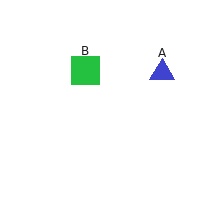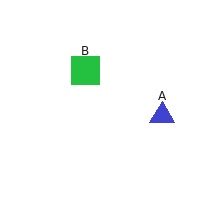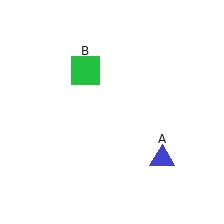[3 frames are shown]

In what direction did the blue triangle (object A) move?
The blue triangle (object A) moved down.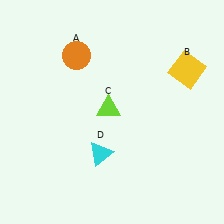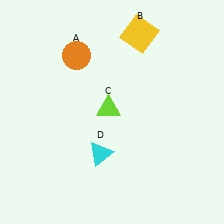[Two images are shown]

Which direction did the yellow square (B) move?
The yellow square (B) moved left.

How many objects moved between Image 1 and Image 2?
1 object moved between the two images.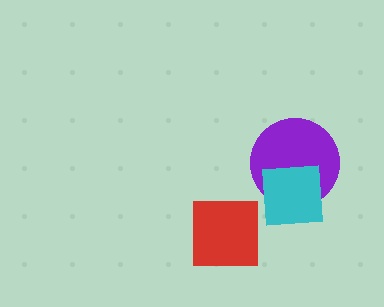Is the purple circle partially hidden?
Yes, it is partially covered by another shape.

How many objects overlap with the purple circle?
1 object overlaps with the purple circle.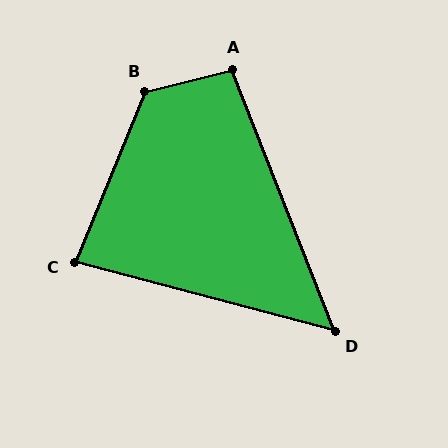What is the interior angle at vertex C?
Approximately 82 degrees (acute).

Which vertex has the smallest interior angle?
D, at approximately 54 degrees.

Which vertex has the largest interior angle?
B, at approximately 126 degrees.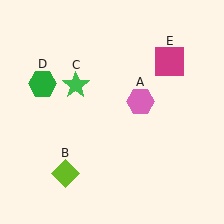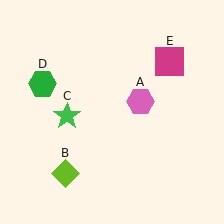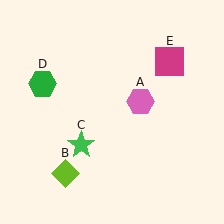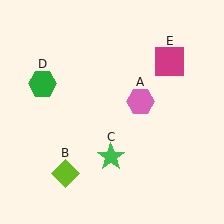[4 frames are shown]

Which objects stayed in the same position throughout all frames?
Pink hexagon (object A) and lime diamond (object B) and green hexagon (object D) and magenta square (object E) remained stationary.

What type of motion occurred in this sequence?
The green star (object C) rotated counterclockwise around the center of the scene.